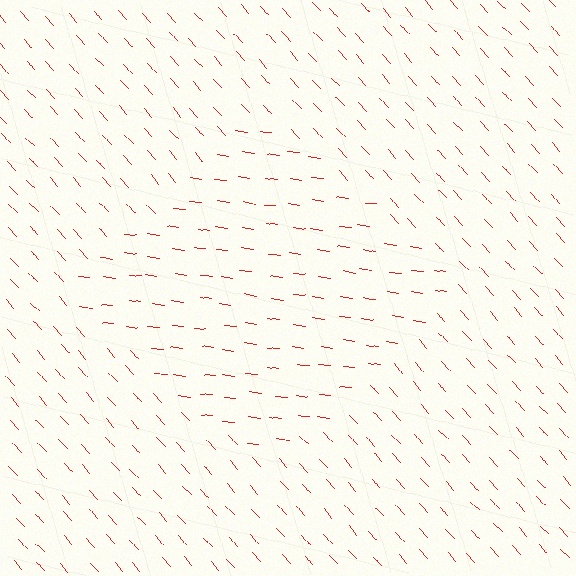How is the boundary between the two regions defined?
The boundary is defined purely by a change in line orientation (approximately 40 degrees difference). All lines are the same color and thickness.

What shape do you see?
I see a diamond.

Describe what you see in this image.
The image is filled with small red line segments. A diamond region in the image has lines oriented differently from the surrounding lines, creating a visible texture boundary.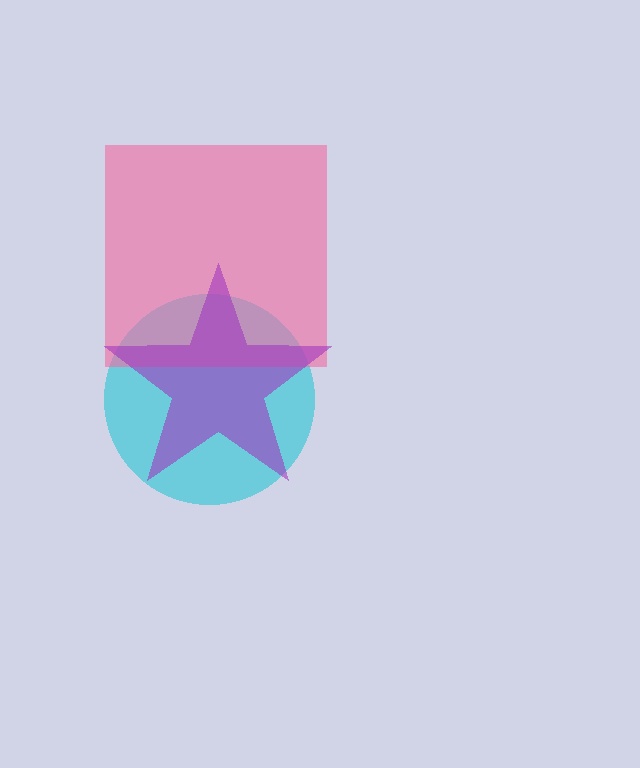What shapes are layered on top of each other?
The layered shapes are: a cyan circle, a pink square, a purple star.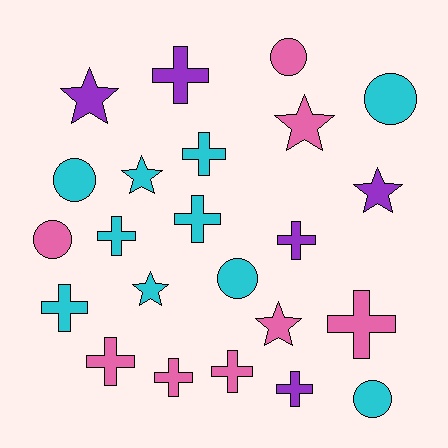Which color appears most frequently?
Cyan, with 10 objects.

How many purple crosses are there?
There are 3 purple crosses.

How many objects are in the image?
There are 23 objects.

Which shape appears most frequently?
Cross, with 11 objects.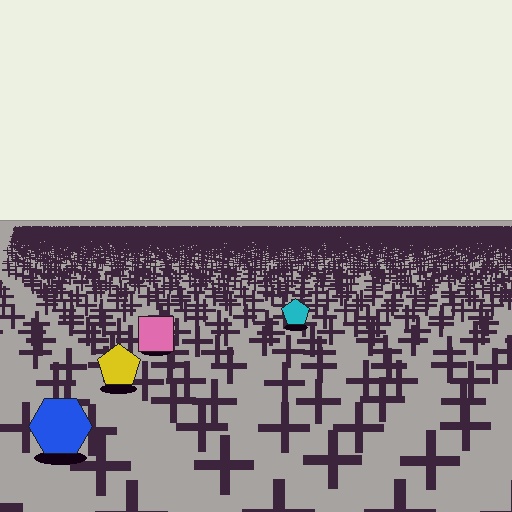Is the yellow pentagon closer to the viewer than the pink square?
Yes. The yellow pentagon is closer — you can tell from the texture gradient: the ground texture is coarser near it.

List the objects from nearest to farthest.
From nearest to farthest: the blue hexagon, the yellow pentagon, the pink square, the cyan pentagon.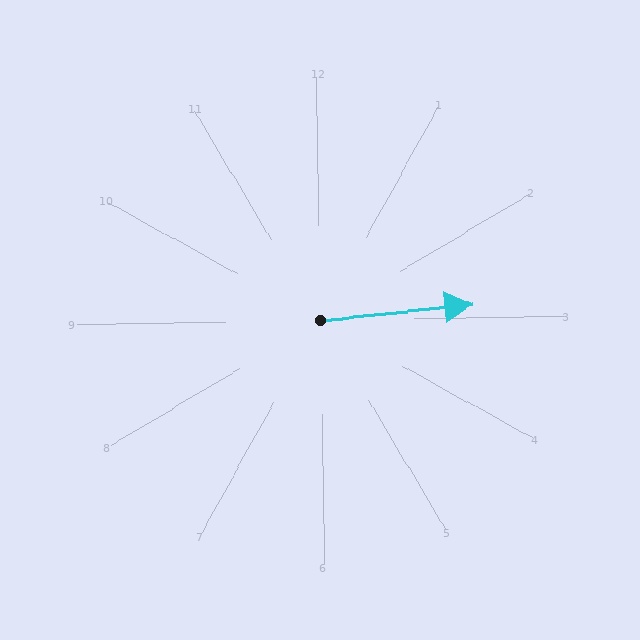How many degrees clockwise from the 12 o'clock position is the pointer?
Approximately 85 degrees.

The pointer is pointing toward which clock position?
Roughly 3 o'clock.